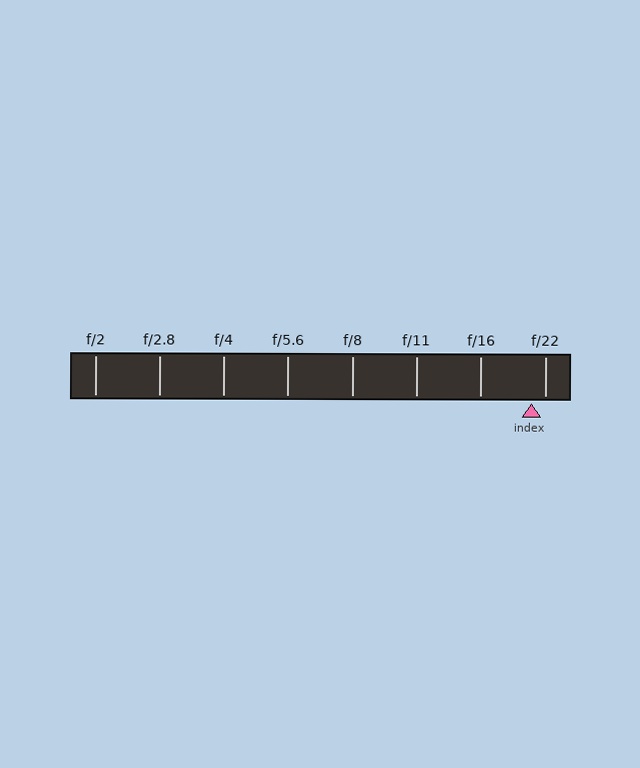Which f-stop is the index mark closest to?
The index mark is closest to f/22.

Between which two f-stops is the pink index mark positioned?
The index mark is between f/16 and f/22.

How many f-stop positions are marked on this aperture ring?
There are 8 f-stop positions marked.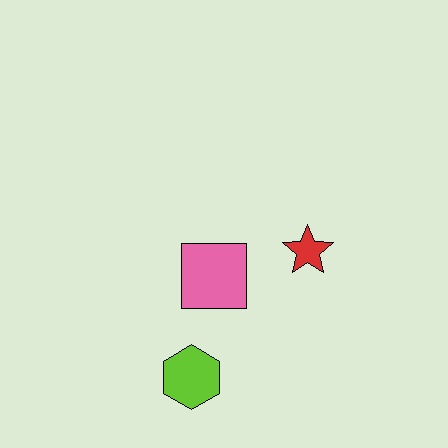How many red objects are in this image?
There is 1 red object.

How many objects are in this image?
There are 3 objects.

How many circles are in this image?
There are no circles.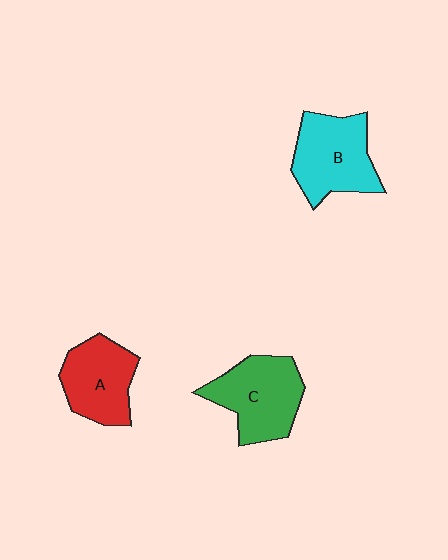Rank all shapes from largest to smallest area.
From largest to smallest: C (green), B (cyan), A (red).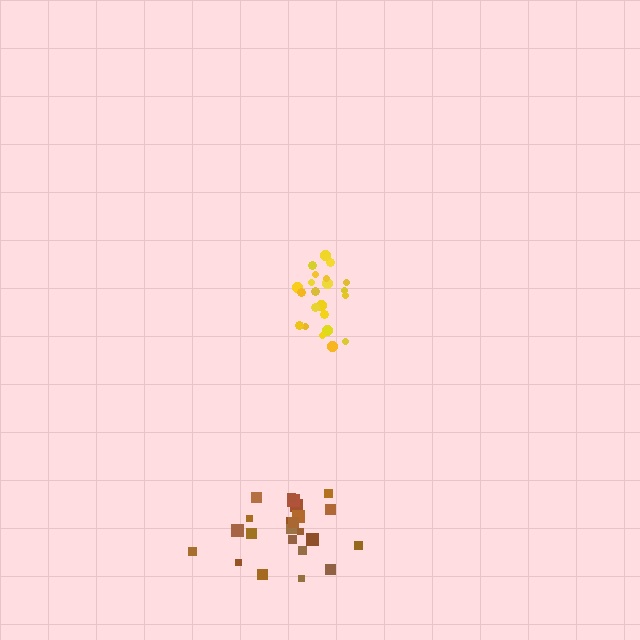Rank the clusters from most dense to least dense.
yellow, brown.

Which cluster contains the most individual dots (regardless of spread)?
Brown (23).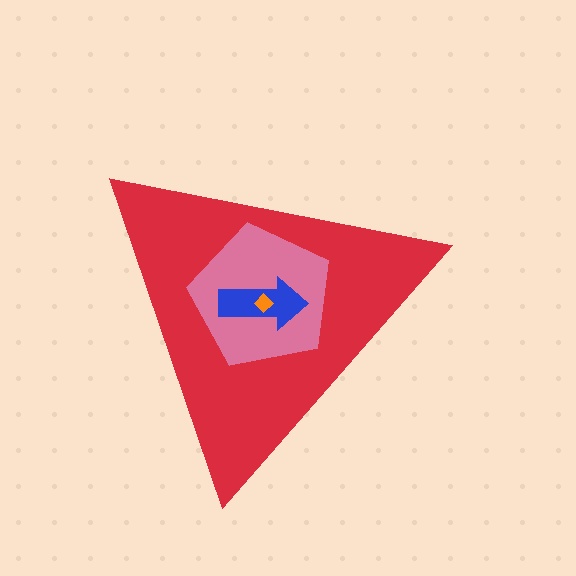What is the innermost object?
The orange diamond.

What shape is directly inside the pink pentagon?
The blue arrow.